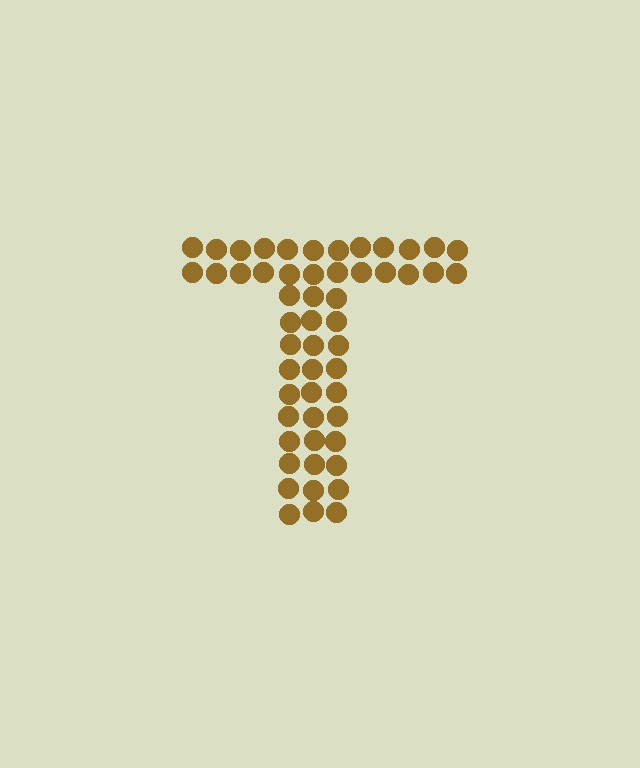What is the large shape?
The large shape is the letter T.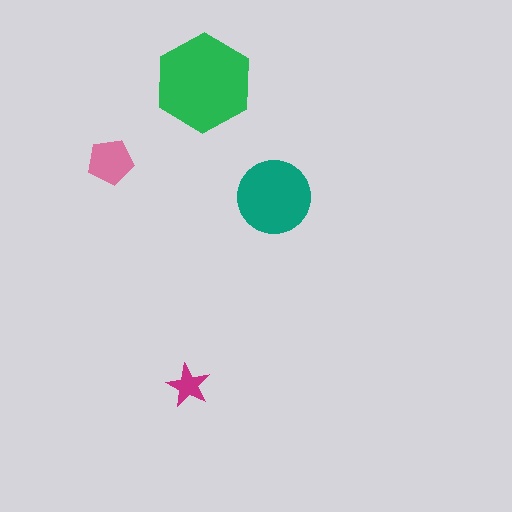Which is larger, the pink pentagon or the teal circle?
The teal circle.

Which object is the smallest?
The magenta star.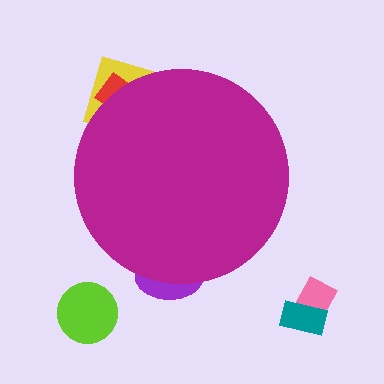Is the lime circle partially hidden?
No, the lime circle is fully visible.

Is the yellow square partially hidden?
Yes, the yellow square is partially hidden behind the magenta circle.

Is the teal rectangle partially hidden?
No, the teal rectangle is fully visible.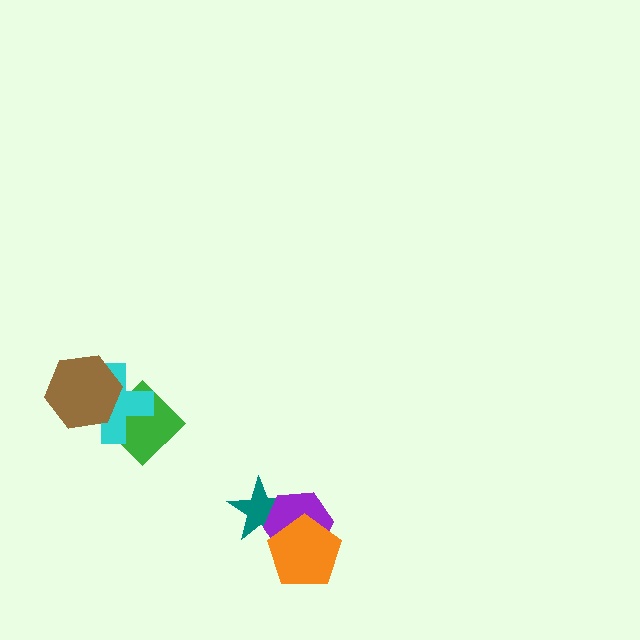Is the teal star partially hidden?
Yes, it is partially covered by another shape.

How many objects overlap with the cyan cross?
2 objects overlap with the cyan cross.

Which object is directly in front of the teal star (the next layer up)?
The purple hexagon is directly in front of the teal star.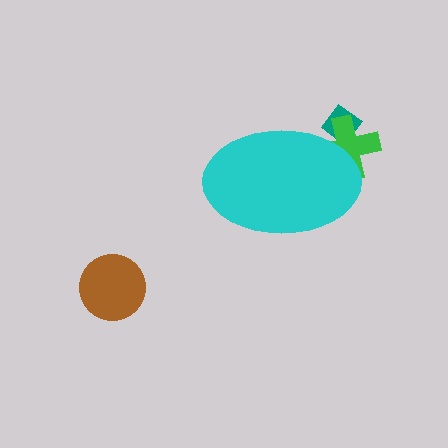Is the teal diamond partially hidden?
Yes, the teal diamond is partially hidden behind the cyan ellipse.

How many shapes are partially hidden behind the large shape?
2 shapes are partially hidden.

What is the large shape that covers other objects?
A cyan ellipse.